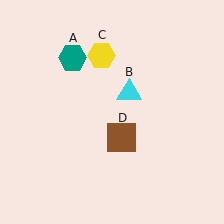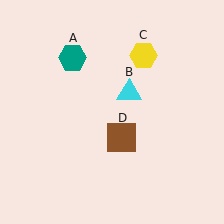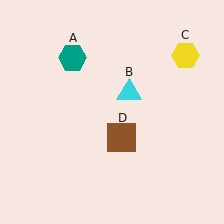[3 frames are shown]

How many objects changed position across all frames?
1 object changed position: yellow hexagon (object C).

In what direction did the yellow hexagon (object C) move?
The yellow hexagon (object C) moved right.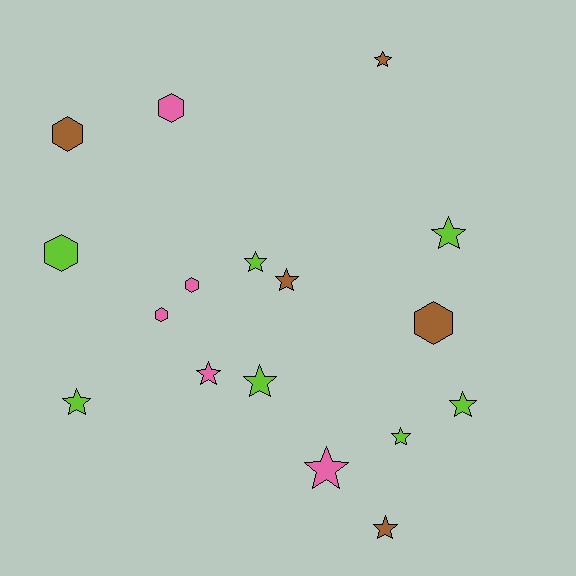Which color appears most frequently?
Lime, with 7 objects.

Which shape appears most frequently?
Star, with 11 objects.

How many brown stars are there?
There are 3 brown stars.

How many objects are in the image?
There are 17 objects.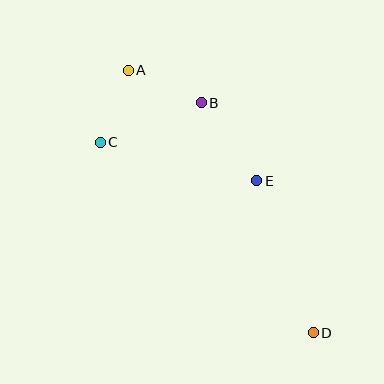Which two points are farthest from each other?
Points A and D are farthest from each other.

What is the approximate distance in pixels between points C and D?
The distance between C and D is approximately 286 pixels.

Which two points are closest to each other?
Points A and C are closest to each other.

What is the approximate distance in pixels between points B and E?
The distance between B and E is approximately 96 pixels.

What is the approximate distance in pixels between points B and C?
The distance between B and C is approximately 109 pixels.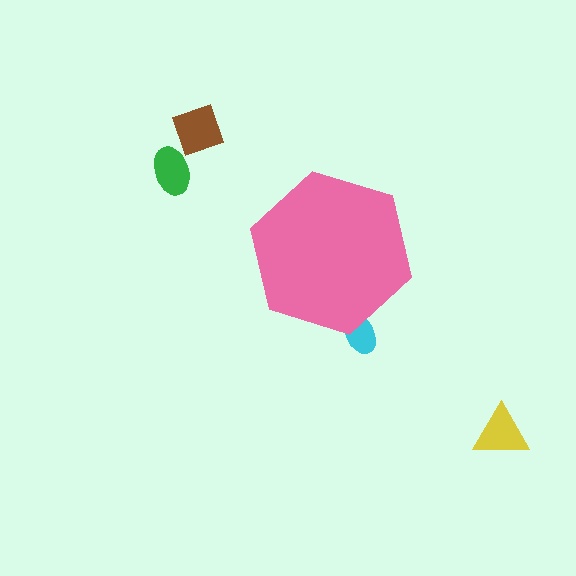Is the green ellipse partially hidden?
No, the green ellipse is fully visible.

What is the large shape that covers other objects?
A pink hexagon.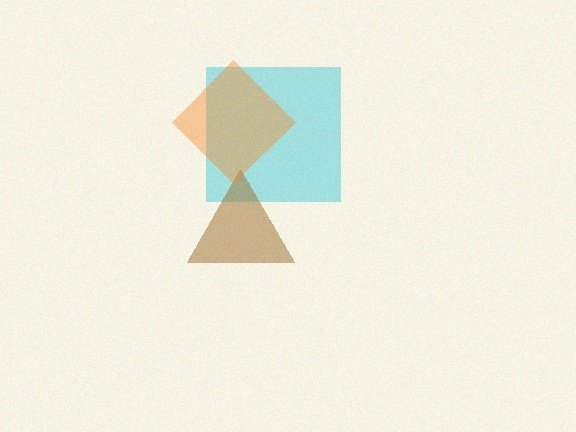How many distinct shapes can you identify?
There are 3 distinct shapes: a cyan square, a brown triangle, an orange diamond.